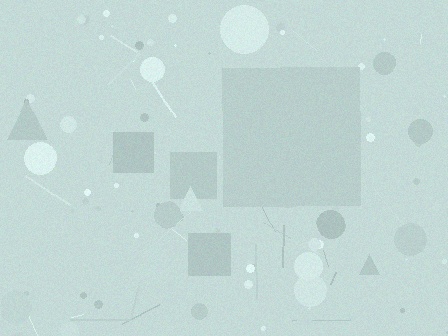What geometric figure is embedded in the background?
A square is embedded in the background.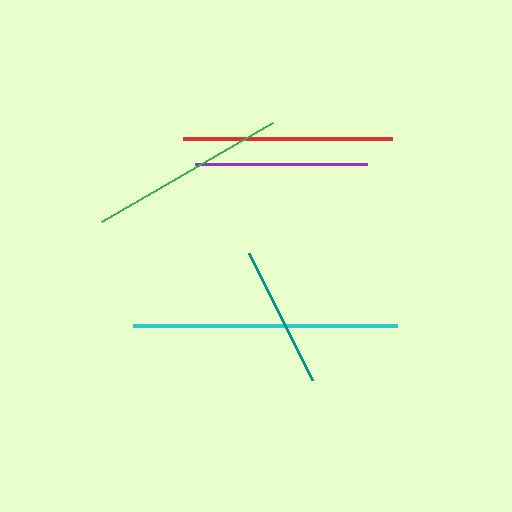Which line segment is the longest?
The cyan line is the longest at approximately 264 pixels.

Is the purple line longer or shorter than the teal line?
The purple line is longer than the teal line.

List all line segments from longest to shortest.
From longest to shortest: cyan, red, green, purple, teal.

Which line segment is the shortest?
The teal line is the shortest at approximately 141 pixels.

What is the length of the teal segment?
The teal segment is approximately 141 pixels long.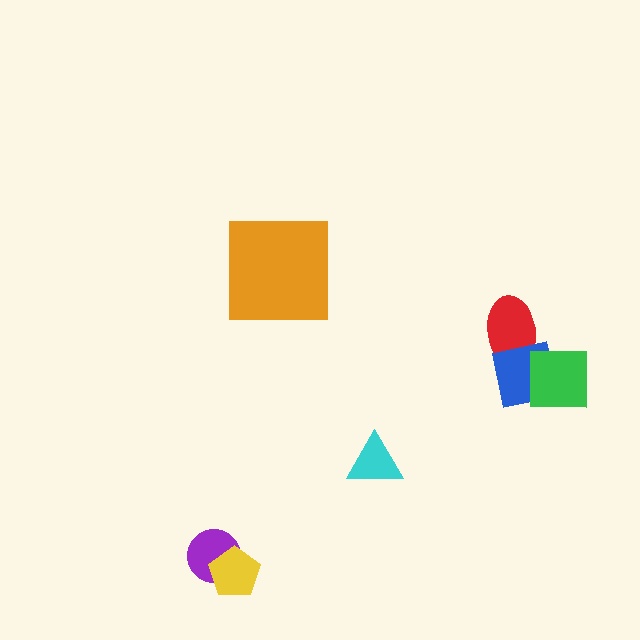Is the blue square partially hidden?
Yes, it is partially covered by another shape.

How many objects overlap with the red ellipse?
1 object overlaps with the red ellipse.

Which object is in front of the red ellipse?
The blue square is in front of the red ellipse.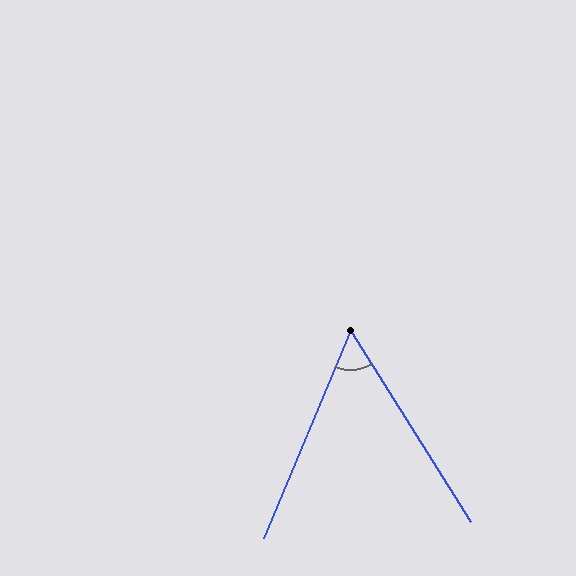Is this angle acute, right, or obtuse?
It is acute.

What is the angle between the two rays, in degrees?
Approximately 55 degrees.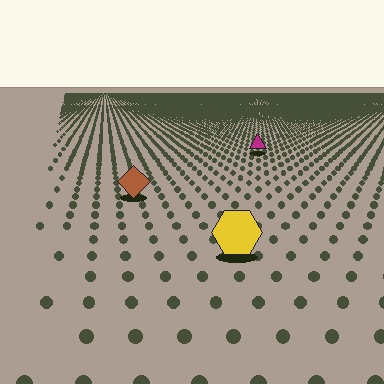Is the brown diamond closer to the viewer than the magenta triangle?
Yes. The brown diamond is closer — you can tell from the texture gradient: the ground texture is coarser near it.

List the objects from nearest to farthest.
From nearest to farthest: the yellow hexagon, the brown diamond, the magenta triangle.